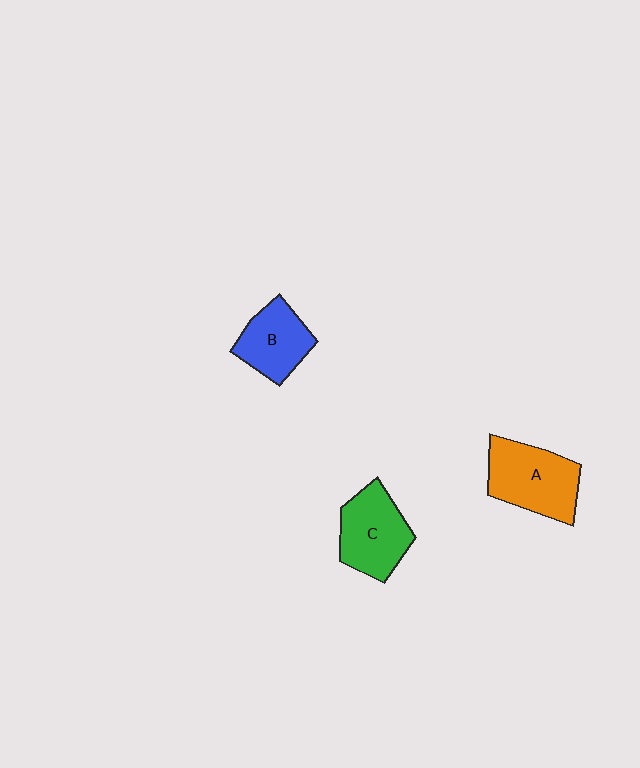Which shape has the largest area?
Shape A (orange).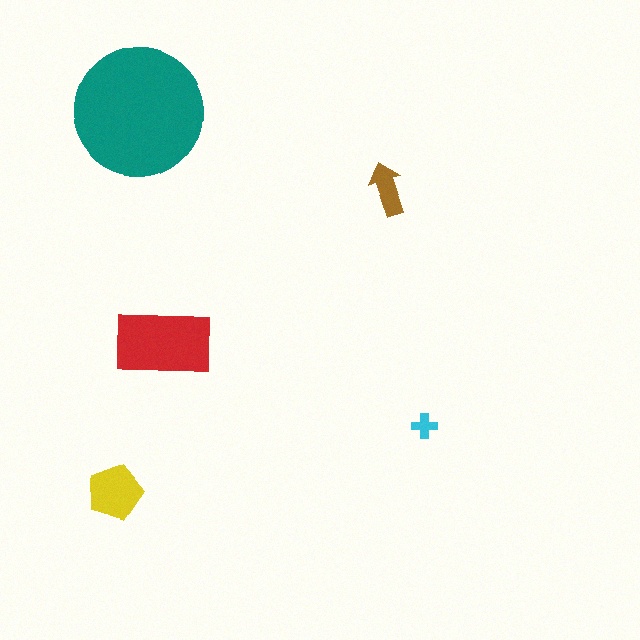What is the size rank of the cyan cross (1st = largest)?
5th.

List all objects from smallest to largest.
The cyan cross, the brown arrow, the yellow pentagon, the red rectangle, the teal circle.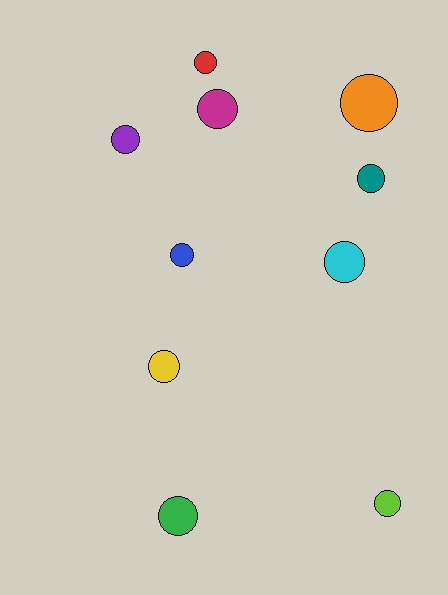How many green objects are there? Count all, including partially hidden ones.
There is 1 green object.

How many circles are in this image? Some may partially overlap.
There are 10 circles.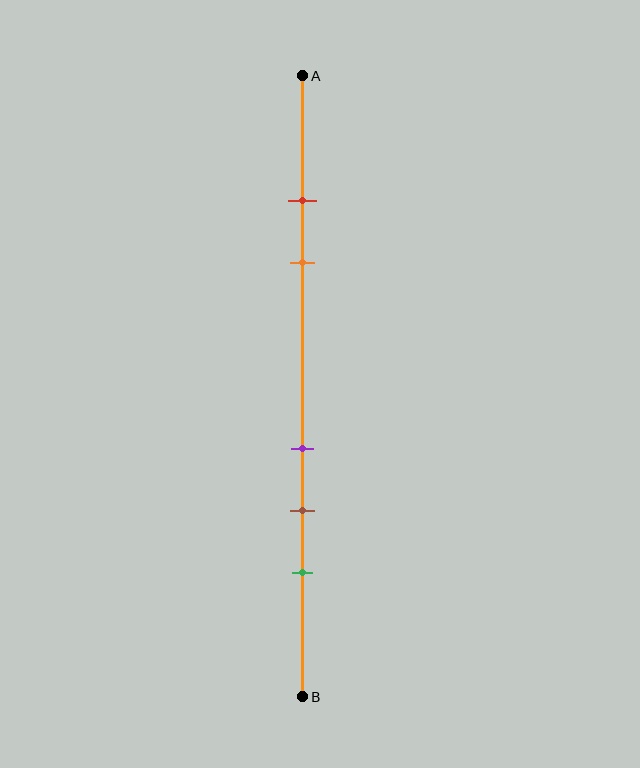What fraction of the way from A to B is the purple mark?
The purple mark is approximately 60% (0.6) of the way from A to B.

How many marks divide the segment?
There are 5 marks dividing the segment.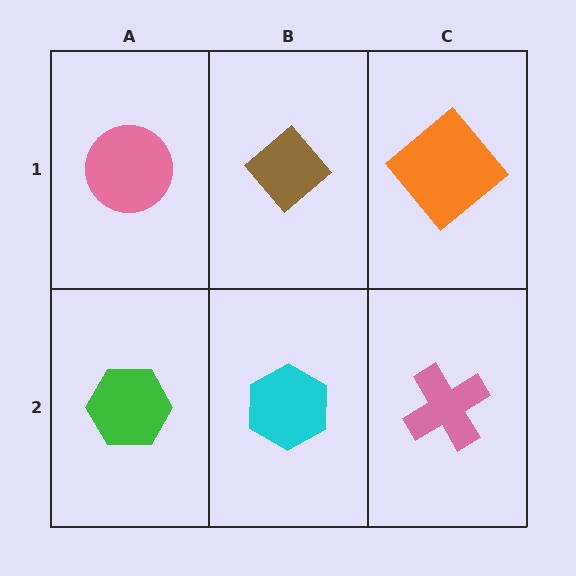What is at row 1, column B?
A brown diamond.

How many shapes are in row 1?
3 shapes.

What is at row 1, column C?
An orange diamond.